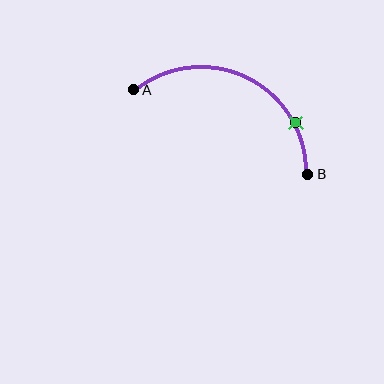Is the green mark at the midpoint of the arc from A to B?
No. The green mark lies on the arc but is closer to endpoint B. The arc midpoint would be at the point on the curve equidistant along the arc from both A and B.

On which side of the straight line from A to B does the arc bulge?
The arc bulges above the straight line connecting A and B.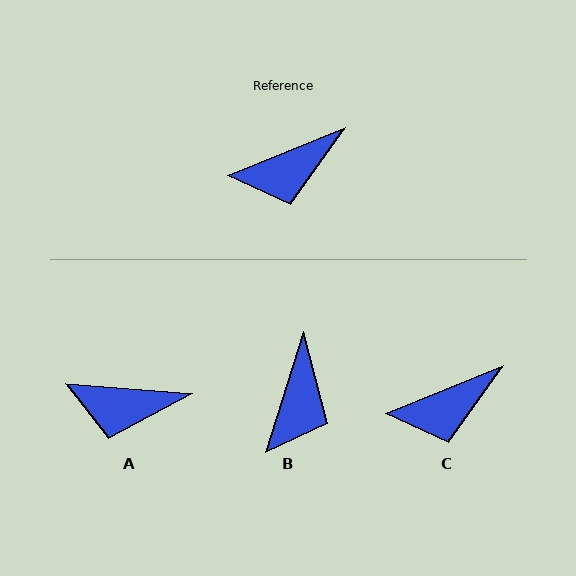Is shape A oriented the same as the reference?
No, it is off by about 27 degrees.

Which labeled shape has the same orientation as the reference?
C.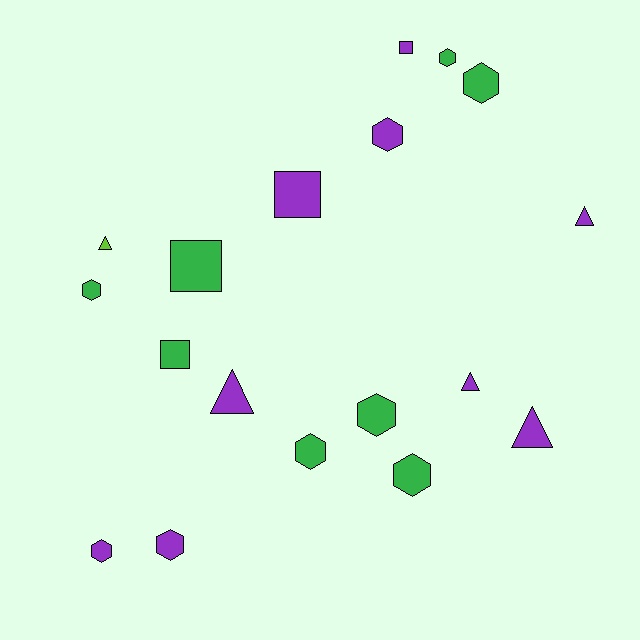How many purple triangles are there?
There are 4 purple triangles.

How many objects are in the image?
There are 18 objects.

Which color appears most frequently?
Purple, with 9 objects.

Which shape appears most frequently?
Hexagon, with 9 objects.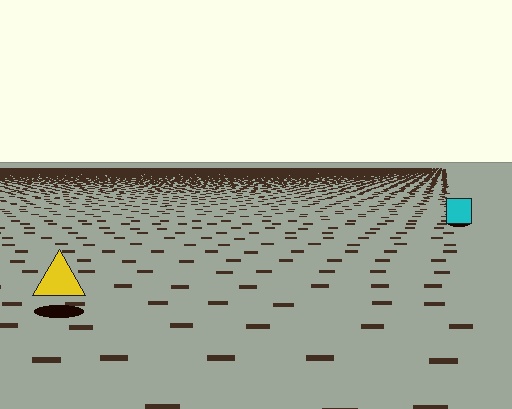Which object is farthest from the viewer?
The cyan square is farthest from the viewer. It appears smaller and the ground texture around it is denser.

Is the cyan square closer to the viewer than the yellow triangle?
No. The yellow triangle is closer — you can tell from the texture gradient: the ground texture is coarser near it.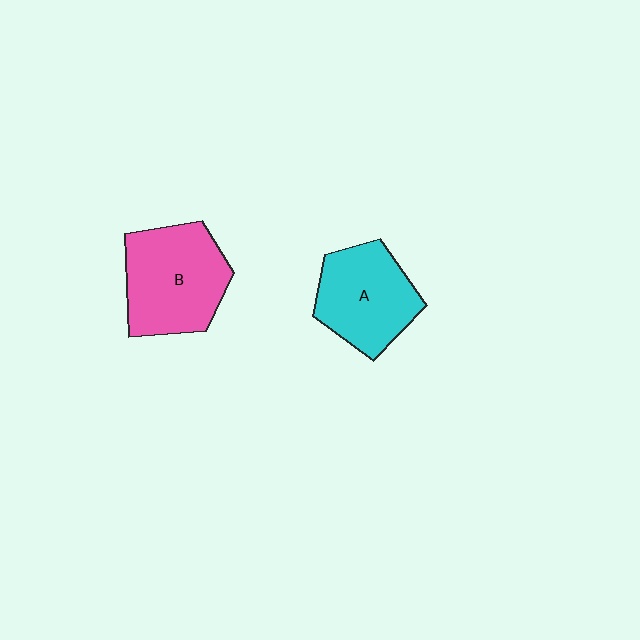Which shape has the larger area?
Shape B (pink).